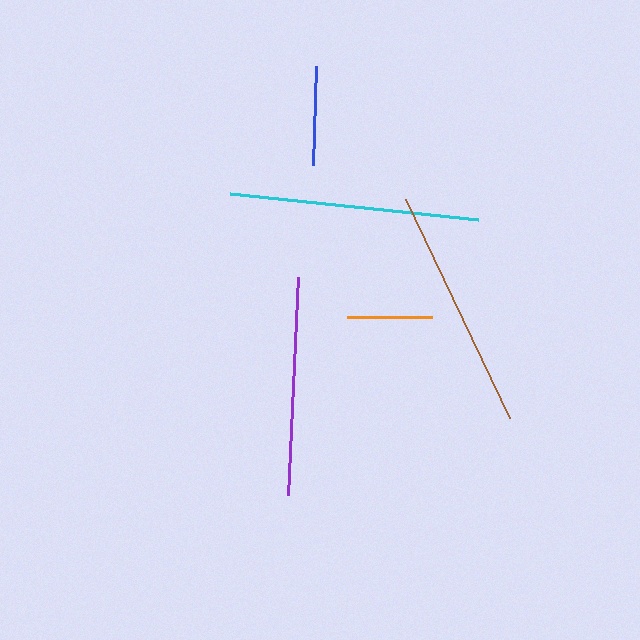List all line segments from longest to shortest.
From longest to shortest: cyan, brown, purple, blue, orange.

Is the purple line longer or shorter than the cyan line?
The cyan line is longer than the purple line.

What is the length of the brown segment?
The brown segment is approximately 243 pixels long.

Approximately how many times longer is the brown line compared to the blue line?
The brown line is approximately 2.4 times the length of the blue line.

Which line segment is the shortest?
The orange line is the shortest at approximately 85 pixels.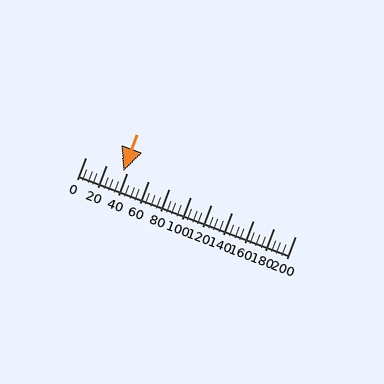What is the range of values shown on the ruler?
The ruler shows values from 0 to 200.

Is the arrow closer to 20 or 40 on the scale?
The arrow is closer to 40.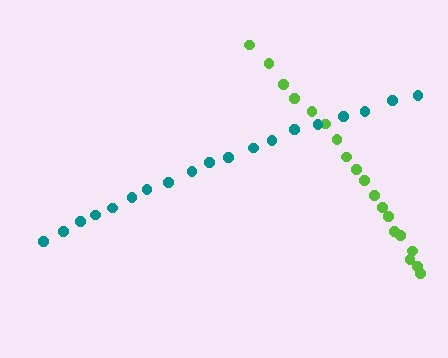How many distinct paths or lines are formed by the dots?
There are 2 distinct paths.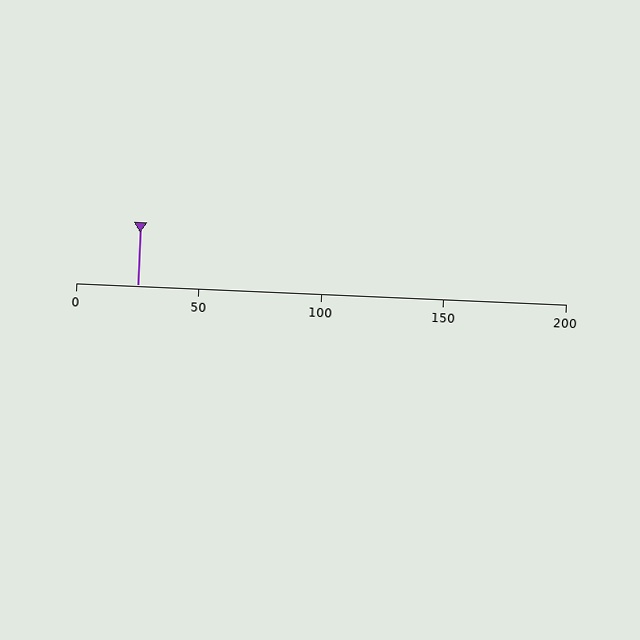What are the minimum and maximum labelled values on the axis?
The axis runs from 0 to 200.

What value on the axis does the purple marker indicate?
The marker indicates approximately 25.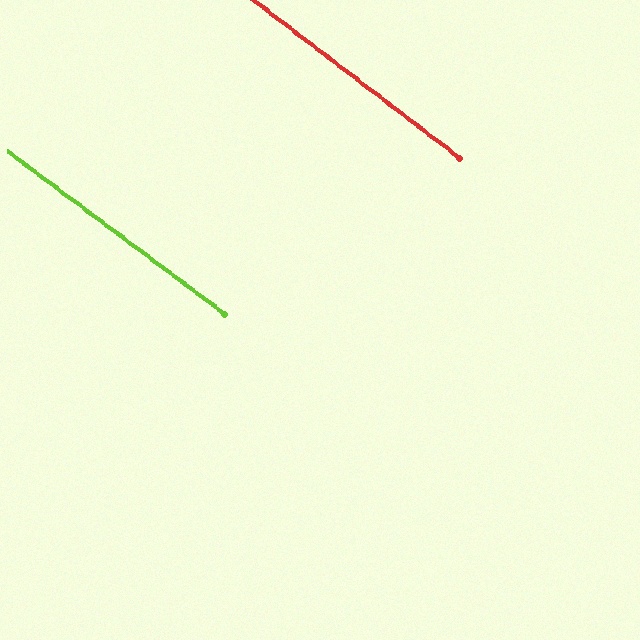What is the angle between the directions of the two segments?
Approximately 1 degree.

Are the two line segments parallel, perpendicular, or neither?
Parallel — their directions differ by only 0.9°.